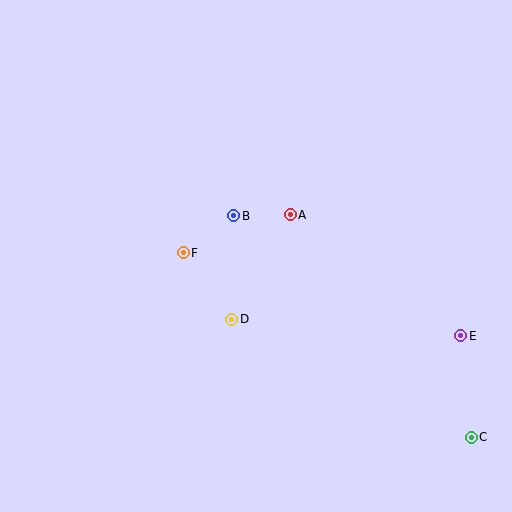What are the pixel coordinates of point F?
Point F is at (183, 253).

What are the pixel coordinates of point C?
Point C is at (471, 437).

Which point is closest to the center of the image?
Point B at (234, 216) is closest to the center.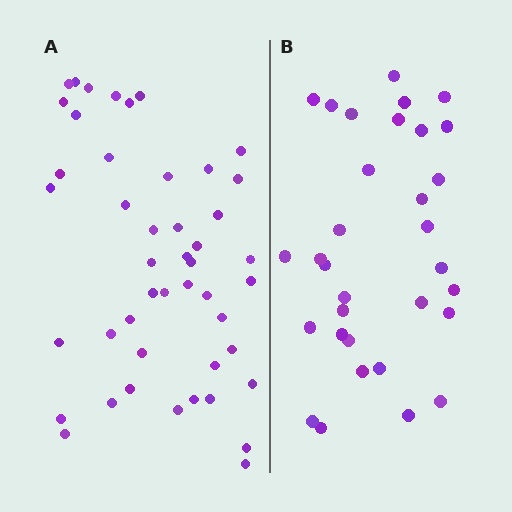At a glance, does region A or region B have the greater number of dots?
Region A (the left region) has more dots.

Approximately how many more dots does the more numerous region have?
Region A has approximately 15 more dots than region B.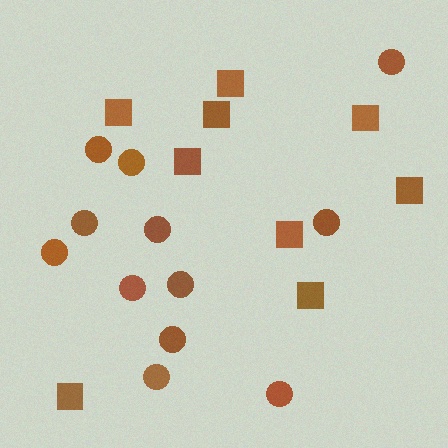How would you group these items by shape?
There are 2 groups: one group of squares (9) and one group of circles (12).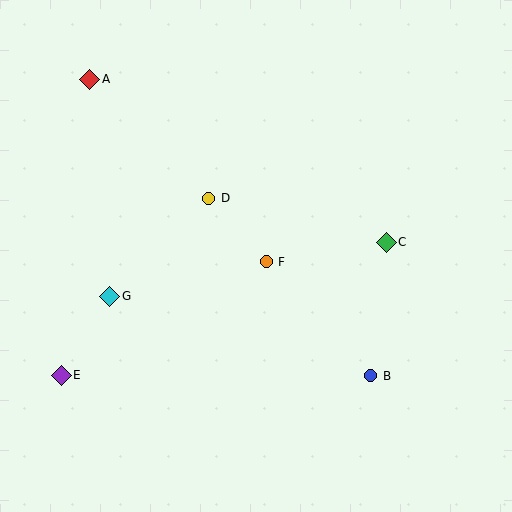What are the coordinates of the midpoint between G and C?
The midpoint between G and C is at (248, 269).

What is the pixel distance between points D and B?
The distance between D and B is 240 pixels.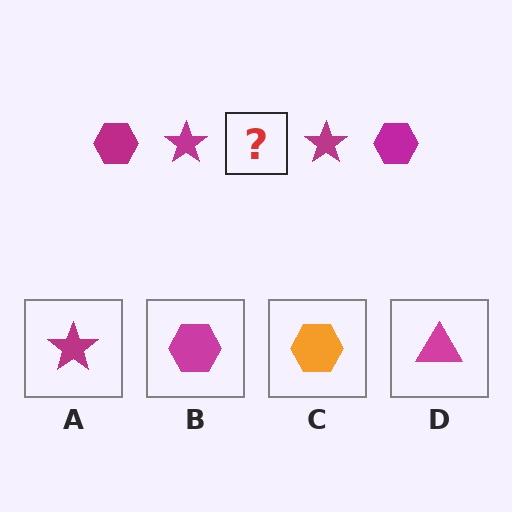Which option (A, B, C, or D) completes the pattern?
B.